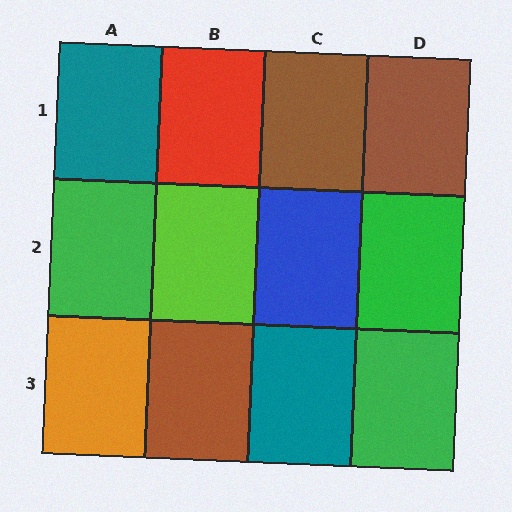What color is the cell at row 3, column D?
Green.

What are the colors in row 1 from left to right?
Teal, red, brown, brown.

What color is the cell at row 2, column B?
Lime.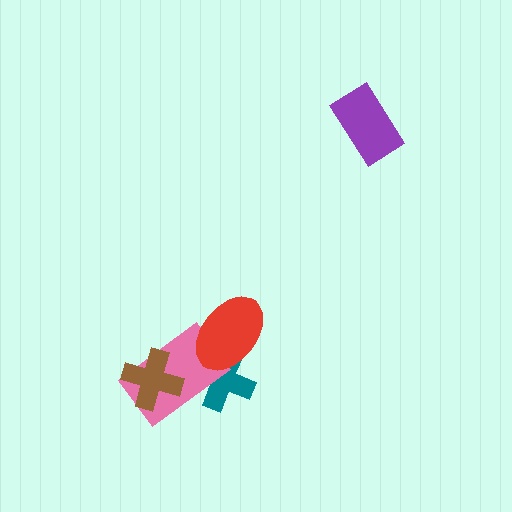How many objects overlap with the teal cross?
2 objects overlap with the teal cross.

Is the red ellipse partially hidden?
No, no other shape covers it.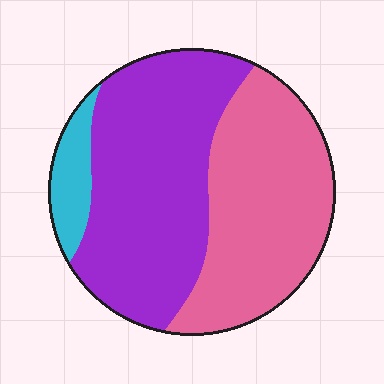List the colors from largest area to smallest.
From largest to smallest: purple, pink, cyan.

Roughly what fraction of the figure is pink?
Pink covers about 40% of the figure.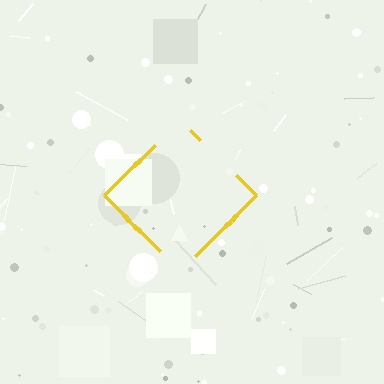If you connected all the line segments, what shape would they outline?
They would outline a diamond.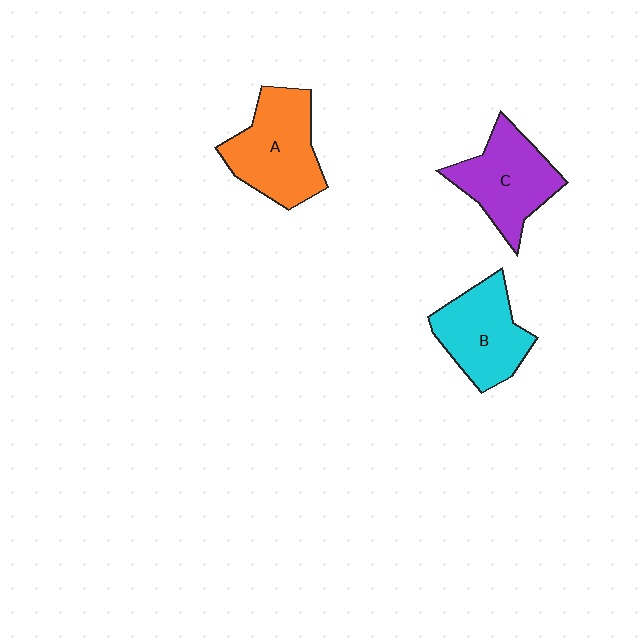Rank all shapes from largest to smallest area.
From largest to smallest: A (orange), C (purple), B (cyan).